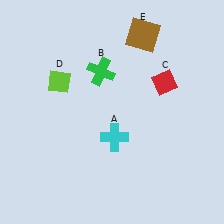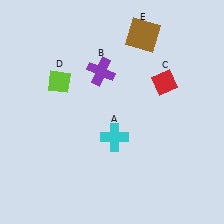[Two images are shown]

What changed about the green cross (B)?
In Image 1, B is green. In Image 2, it changed to purple.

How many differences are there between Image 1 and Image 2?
There is 1 difference between the two images.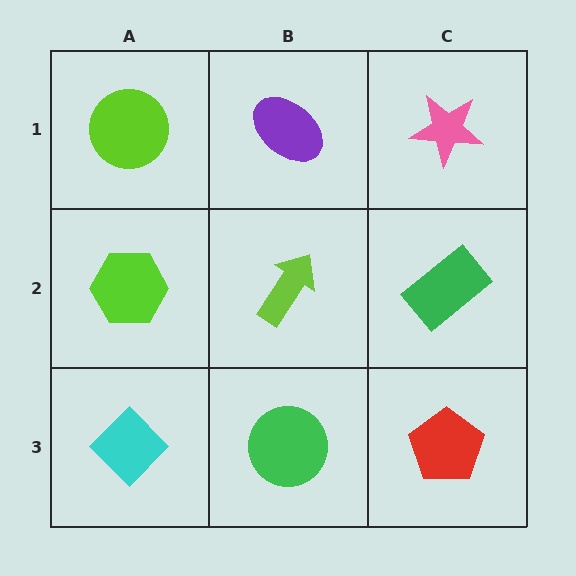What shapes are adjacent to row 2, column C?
A pink star (row 1, column C), a red pentagon (row 3, column C), a lime arrow (row 2, column B).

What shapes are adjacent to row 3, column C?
A green rectangle (row 2, column C), a green circle (row 3, column B).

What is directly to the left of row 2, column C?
A lime arrow.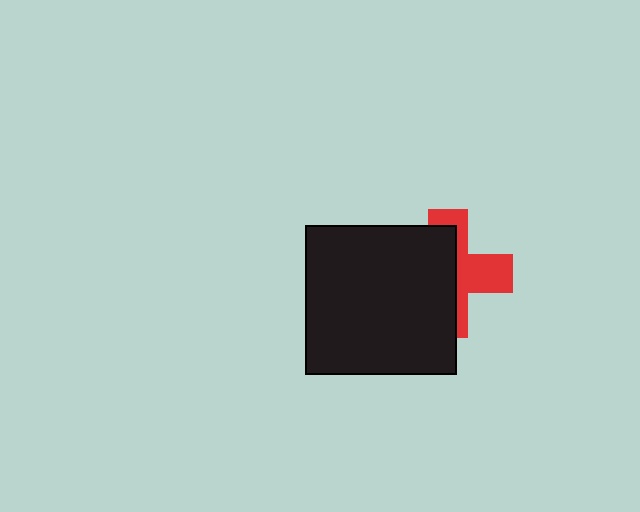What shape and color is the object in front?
The object in front is a black rectangle.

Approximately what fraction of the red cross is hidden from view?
Roughly 59% of the red cross is hidden behind the black rectangle.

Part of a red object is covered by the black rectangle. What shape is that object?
It is a cross.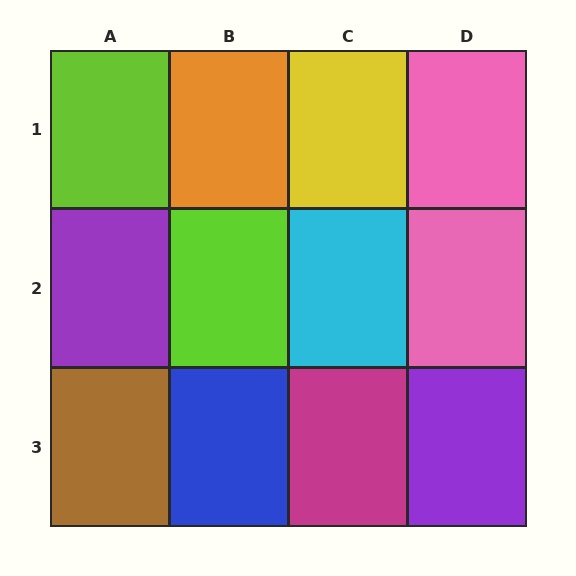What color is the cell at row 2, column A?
Purple.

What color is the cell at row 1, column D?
Pink.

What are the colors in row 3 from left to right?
Brown, blue, magenta, purple.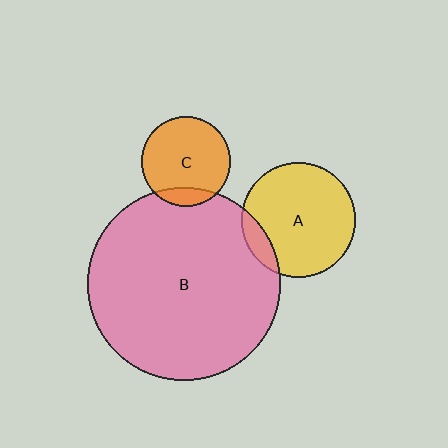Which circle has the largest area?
Circle B (pink).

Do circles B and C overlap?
Yes.